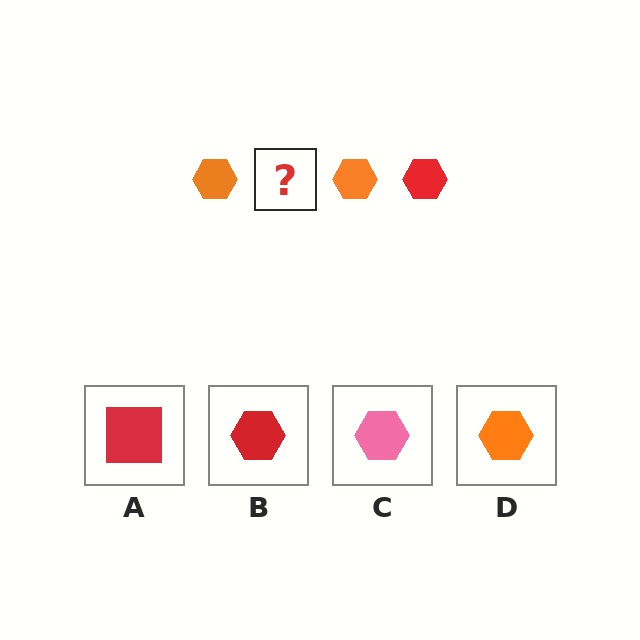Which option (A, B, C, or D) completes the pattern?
B.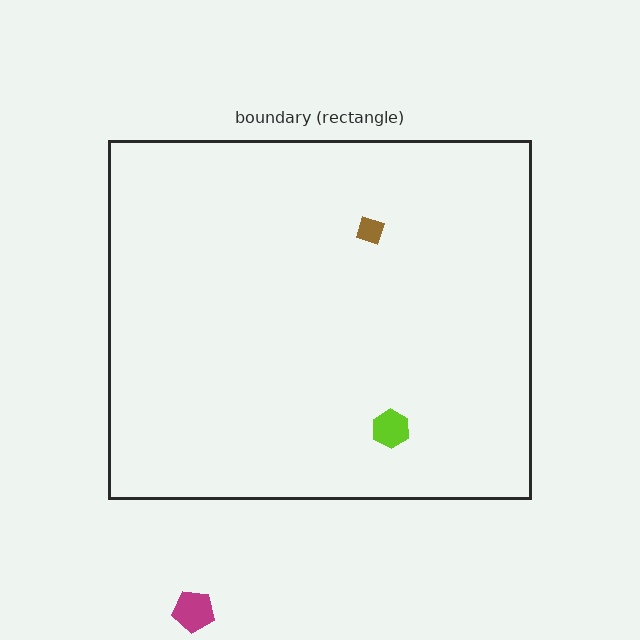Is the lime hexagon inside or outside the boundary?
Inside.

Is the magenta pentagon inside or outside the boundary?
Outside.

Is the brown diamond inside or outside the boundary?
Inside.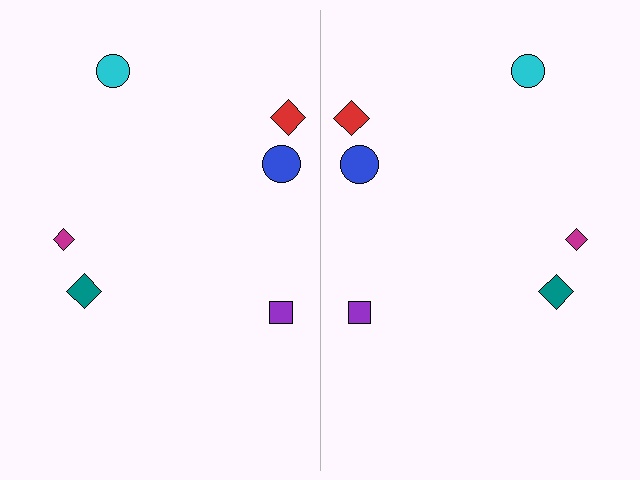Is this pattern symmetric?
Yes, this pattern has bilateral (reflection) symmetry.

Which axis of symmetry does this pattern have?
The pattern has a vertical axis of symmetry running through the center of the image.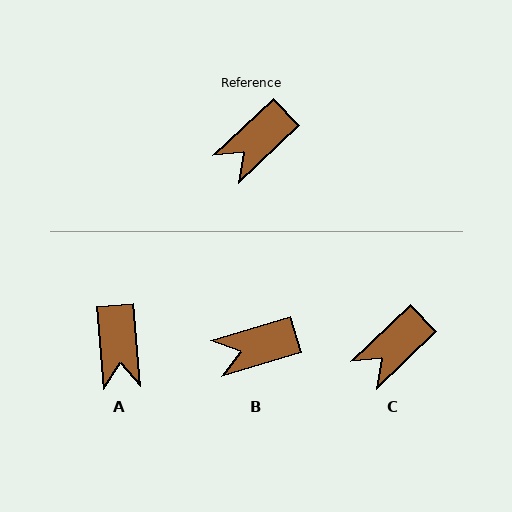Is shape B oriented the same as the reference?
No, it is off by about 27 degrees.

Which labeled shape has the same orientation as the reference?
C.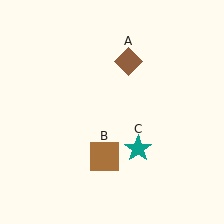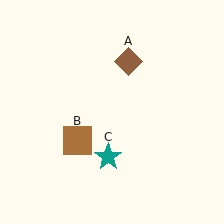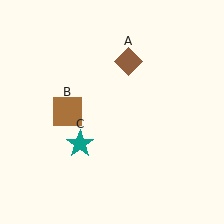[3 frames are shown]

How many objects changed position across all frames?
2 objects changed position: brown square (object B), teal star (object C).